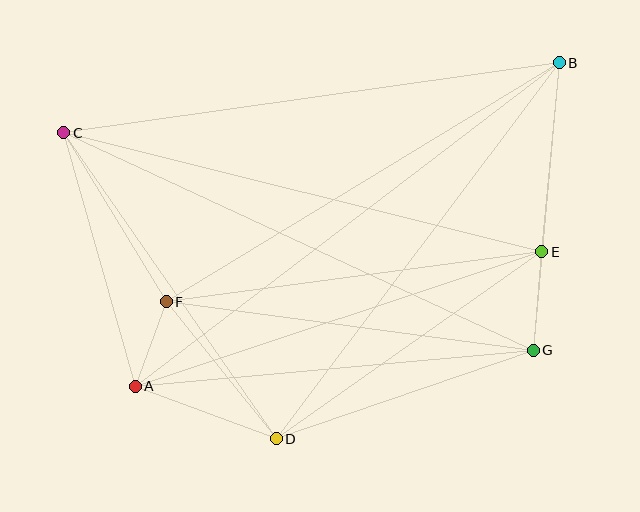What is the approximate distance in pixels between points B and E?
The distance between B and E is approximately 189 pixels.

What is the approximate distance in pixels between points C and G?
The distance between C and G is approximately 517 pixels.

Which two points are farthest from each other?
Points A and B are farthest from each other.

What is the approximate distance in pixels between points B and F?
The distance between B and F is approximately 460 pixels.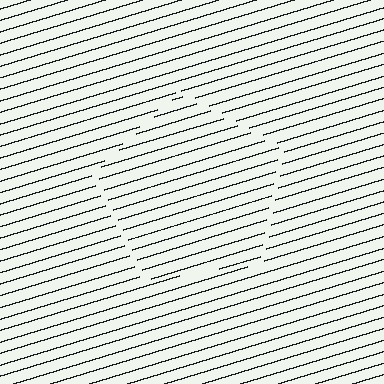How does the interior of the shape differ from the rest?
The interior of the shape contains the same grating, shifted by half a period — the contour is defined by the phase discontinuity where line-ends from the inner and outer gratings abut.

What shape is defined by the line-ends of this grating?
An illusory pentagon. The interior of the shape contains the same grating, shifted by half a period — the contour is defined by the phase discontinuity where line-ends from the inner and outer gratings abut.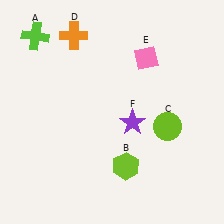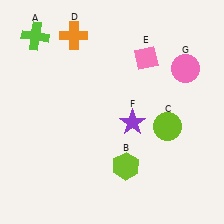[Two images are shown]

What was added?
A pink circle (G) was added in Image 2.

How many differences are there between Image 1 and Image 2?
There is 1 difference between the two images.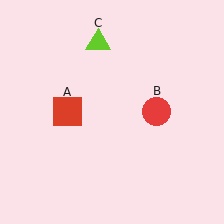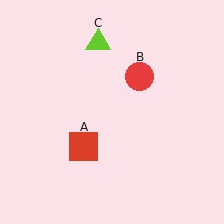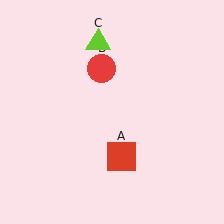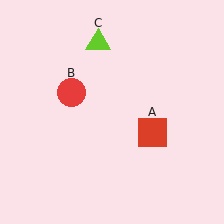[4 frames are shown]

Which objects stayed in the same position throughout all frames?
Lime triangle (object C) remained stationary.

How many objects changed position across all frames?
2 objects changed position: red square (object A), red circle (object B).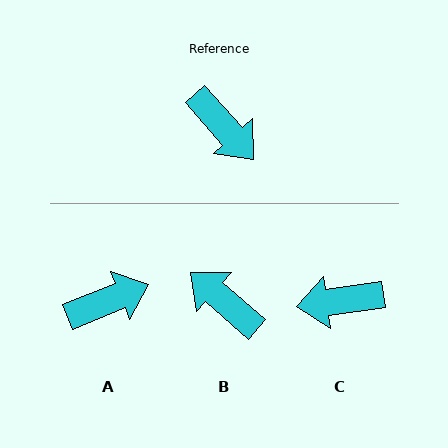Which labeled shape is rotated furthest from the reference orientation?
B, about 173 degrees away.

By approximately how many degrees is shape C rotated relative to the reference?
Approximately 124 degrees clockwise.